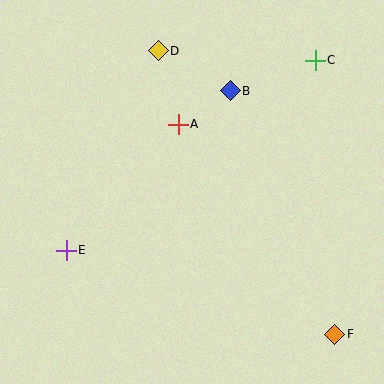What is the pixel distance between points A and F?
The distance between A and F is 261 pixels.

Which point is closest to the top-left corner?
Point D is closest to the top-left corner.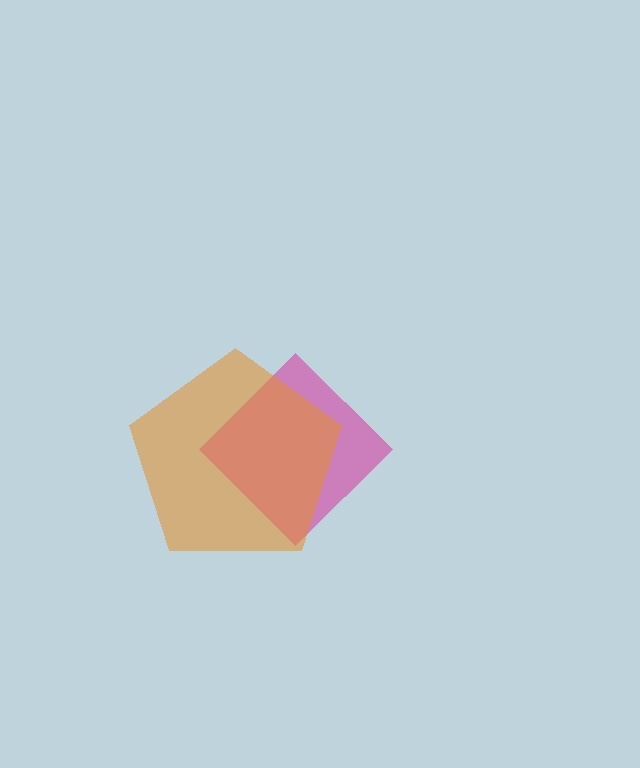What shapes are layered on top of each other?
The layered shapes are: a magenta diamond, an orange pentagon.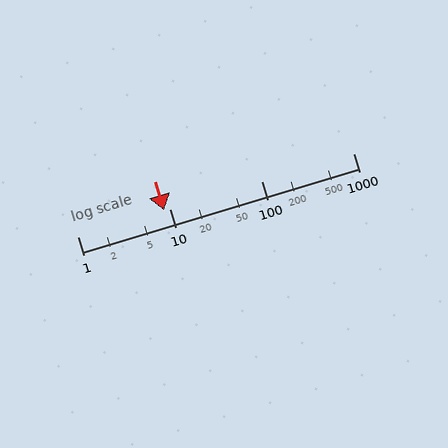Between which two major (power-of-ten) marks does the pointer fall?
The pointer is between 1 and 10.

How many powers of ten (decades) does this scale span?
The scale spans 3 decades, from 1 to 1000.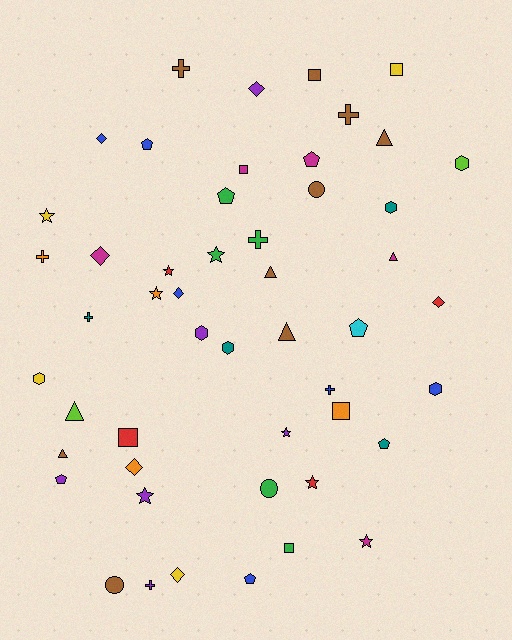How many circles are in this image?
There are 3 circles.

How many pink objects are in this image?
There are no pink objects.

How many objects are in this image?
There are 50 objects.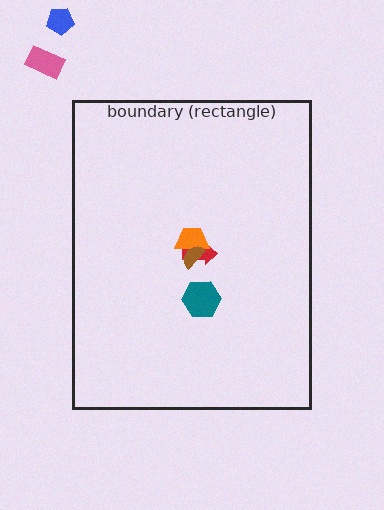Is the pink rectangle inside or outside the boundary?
Outside.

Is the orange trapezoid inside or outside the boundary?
Inside.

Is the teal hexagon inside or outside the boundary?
Inside.